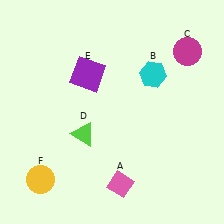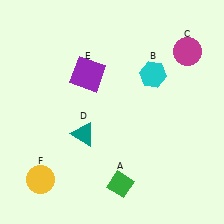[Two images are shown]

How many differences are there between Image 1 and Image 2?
There are 2 differences between the two images.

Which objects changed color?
A changed from pink to green. D changed from lime to teal.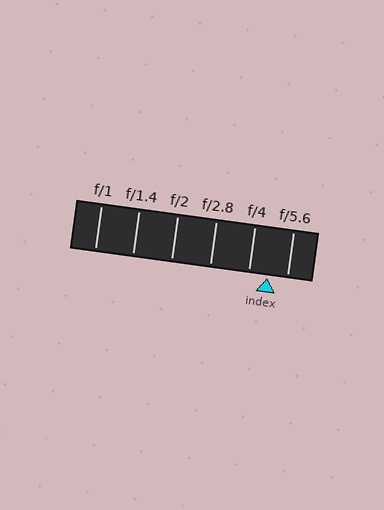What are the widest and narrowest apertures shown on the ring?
The widest aperture shown is f/1 and the narrowest is f/5.6.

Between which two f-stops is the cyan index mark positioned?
The index mark is between f/4 and f/5.6.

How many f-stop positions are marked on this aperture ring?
There are 6 f-stop positions marked.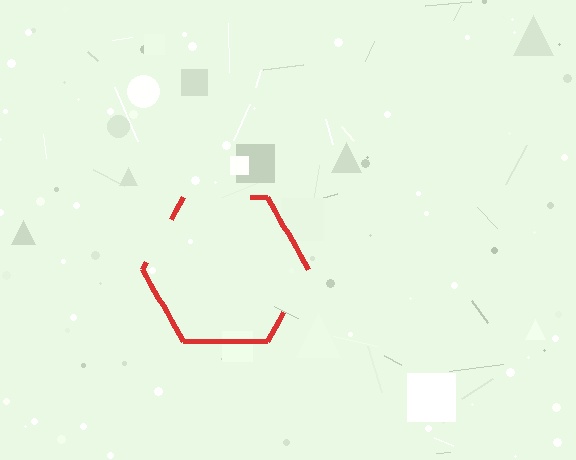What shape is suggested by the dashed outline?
The dashed outline suggests a hexagon.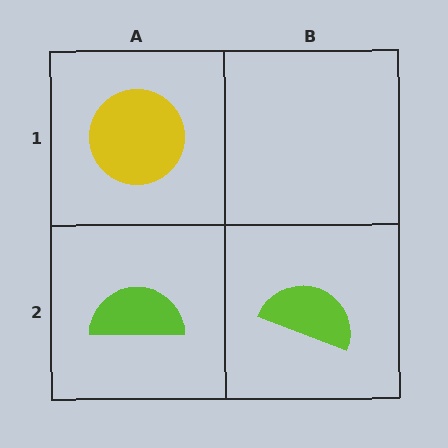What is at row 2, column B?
A lime semicircle.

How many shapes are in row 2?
2 shapes.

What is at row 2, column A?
A lime semicircle.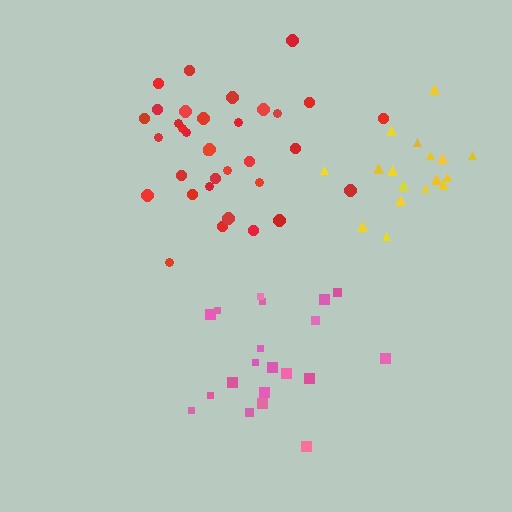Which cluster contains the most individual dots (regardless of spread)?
Red (34).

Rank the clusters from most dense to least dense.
yellow, red, pink.